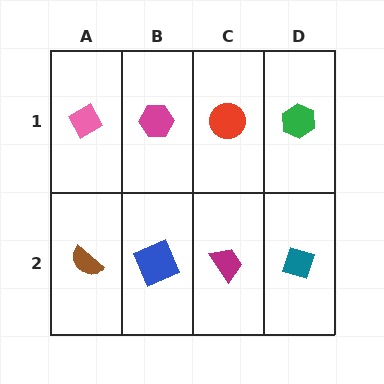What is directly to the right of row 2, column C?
A teal diamond.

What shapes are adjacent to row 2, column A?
A pink diamond (row 1, column A), a blue square (row 2, column B).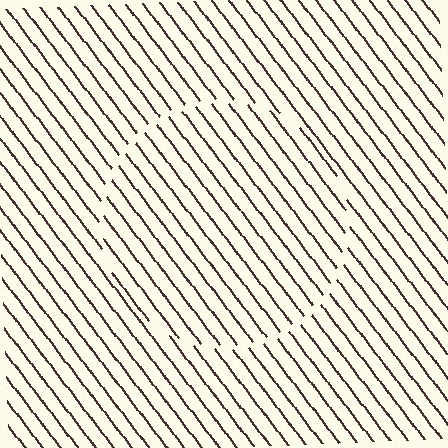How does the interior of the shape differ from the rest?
The interior of the shape contains the same grating, shifted by half a period — the contour is defined by the phase discontinuity where line-ends from the inner and outer gratings abut.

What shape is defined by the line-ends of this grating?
An illusory circle. The interior of the shape contains the same grating, shifted by half a period — the contour is defined by the phase discontinuity where line-ends from the inner and outer gratings abut.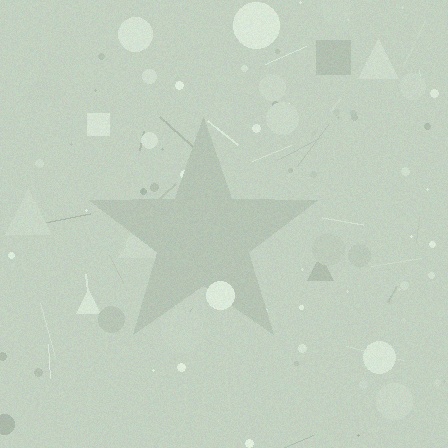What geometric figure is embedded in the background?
A star is embedded in the background.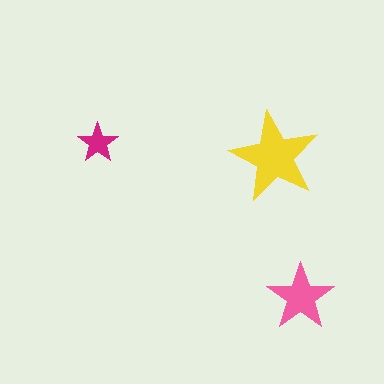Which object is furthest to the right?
The pink star is rightmost.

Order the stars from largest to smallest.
the yellow one, the pink one, the magenta one.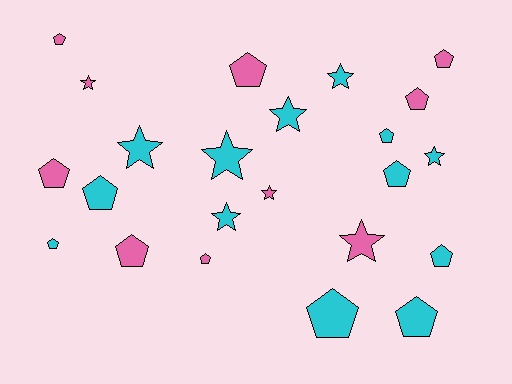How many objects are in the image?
There are 23 objects.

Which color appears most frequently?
Cyan, with 13 objects.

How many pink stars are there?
There are 3 pink stars.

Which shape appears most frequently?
Pentagon, with 14 objects.